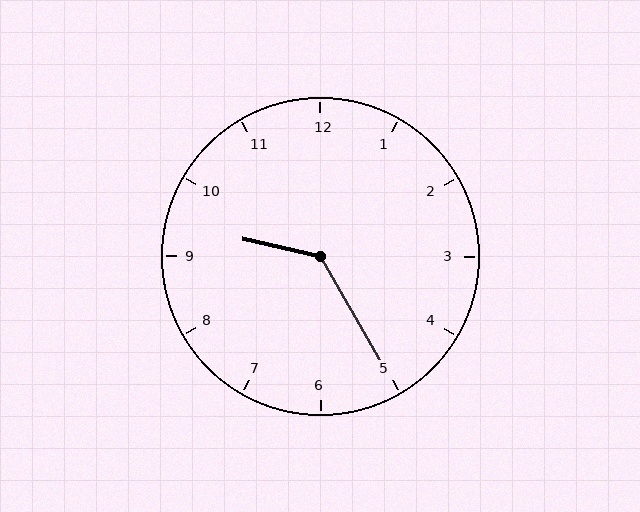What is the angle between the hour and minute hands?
Approximately 132 degrees.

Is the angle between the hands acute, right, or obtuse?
It is obtuse.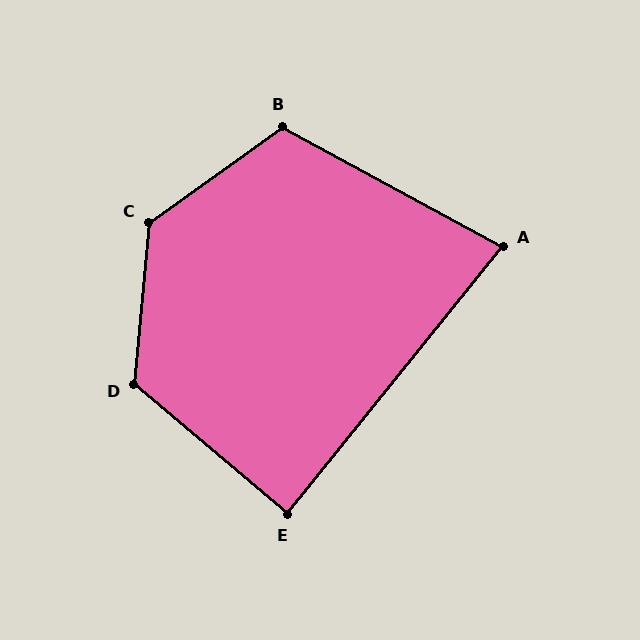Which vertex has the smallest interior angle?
A, at approximately 80 degrees.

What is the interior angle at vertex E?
Approximately 89 degrees (approximately right).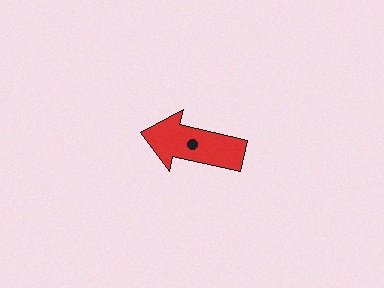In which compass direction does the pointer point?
West.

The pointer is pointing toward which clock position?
Roughly 9 o'clock.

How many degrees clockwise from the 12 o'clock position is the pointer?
Approximately 283 degrees.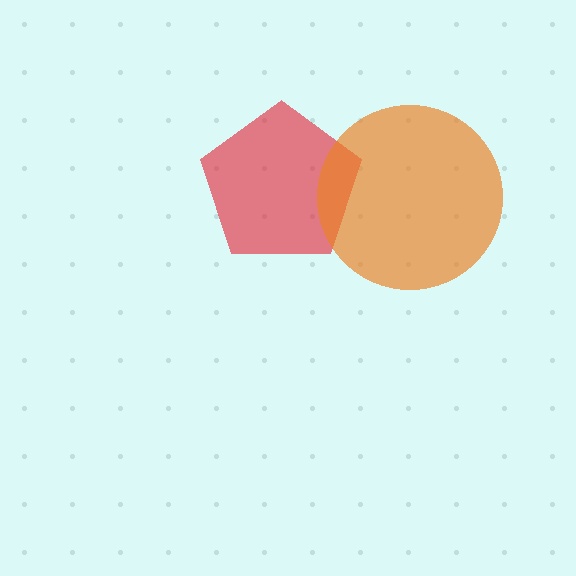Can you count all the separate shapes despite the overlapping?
Yes, there are 2 separate shapes.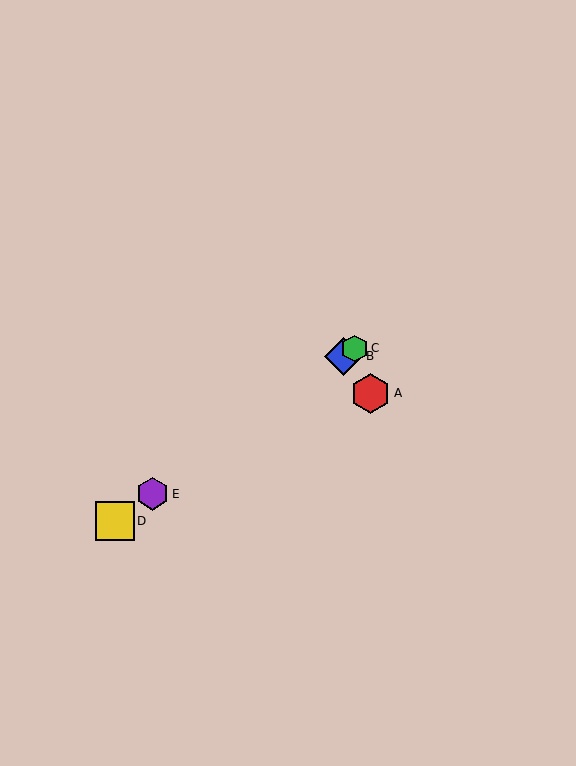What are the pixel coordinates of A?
Object A is at (370, 393).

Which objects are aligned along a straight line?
Objects B, C, D, E are aligned along a straight line.